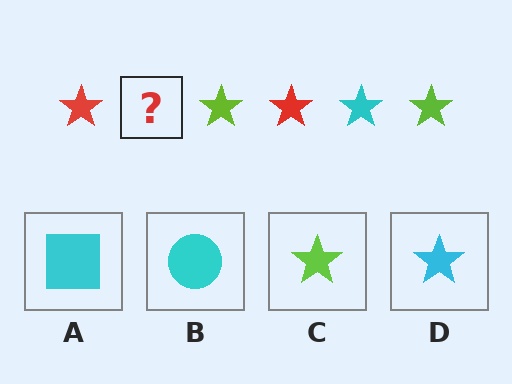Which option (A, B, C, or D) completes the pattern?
D.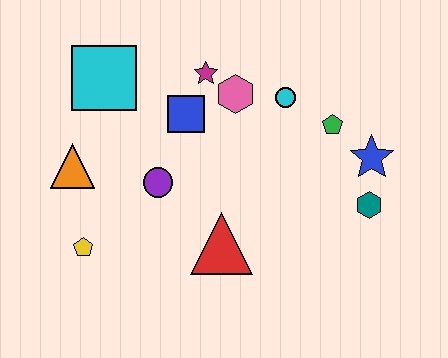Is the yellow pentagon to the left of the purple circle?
Yes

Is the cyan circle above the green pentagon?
Yes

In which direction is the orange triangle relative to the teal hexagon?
The orange triangle is to the left of the teal hexagon.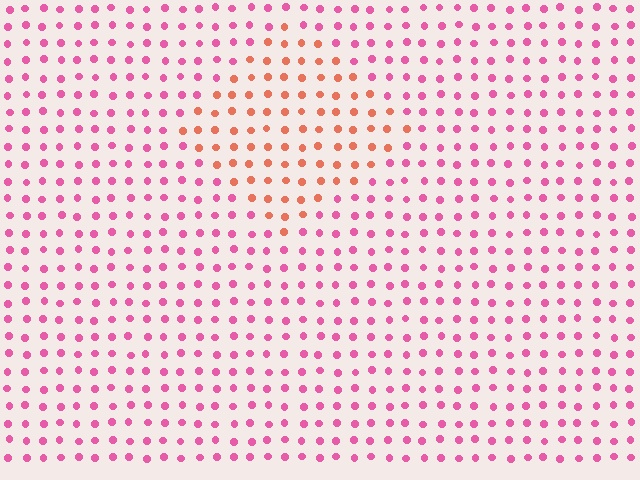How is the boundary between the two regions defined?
The boundary is defined purely by a slight shift in hue (about 43 degrees). Spacing, size, and orientation are identical on both sides.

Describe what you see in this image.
The image is filled with small pink elements in a uniform arrangement. A diamond-shaped region is visible where the elements are tinted to a slightly different hue, forming a subtle color boundary.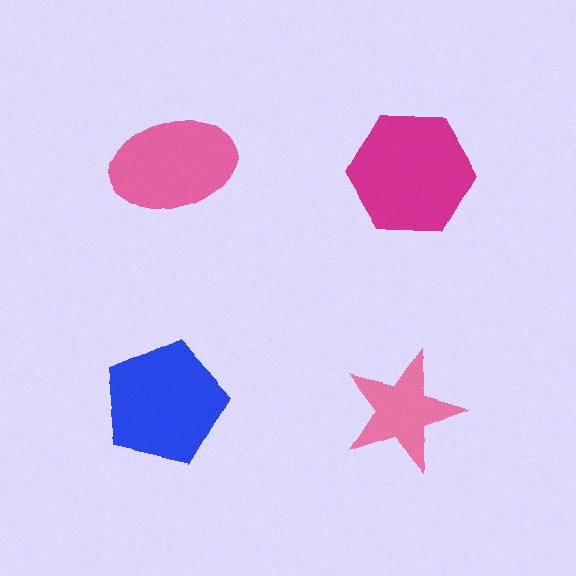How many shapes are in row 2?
2 shapes.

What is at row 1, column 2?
A magenta hexagon.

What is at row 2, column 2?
A pink star.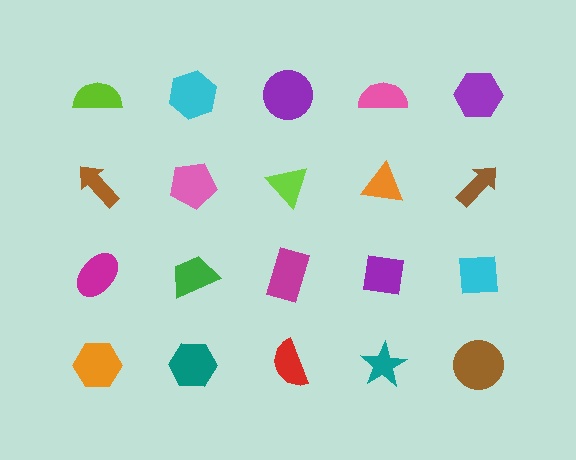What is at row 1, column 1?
A lime semicircle.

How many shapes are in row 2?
5 shapes.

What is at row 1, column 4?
A pink semicircle.